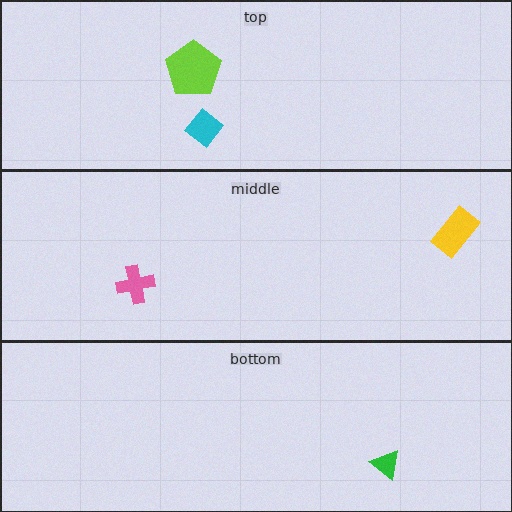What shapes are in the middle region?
The yellow rectangle, the pink cross.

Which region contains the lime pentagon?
The top region.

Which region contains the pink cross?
The middle region.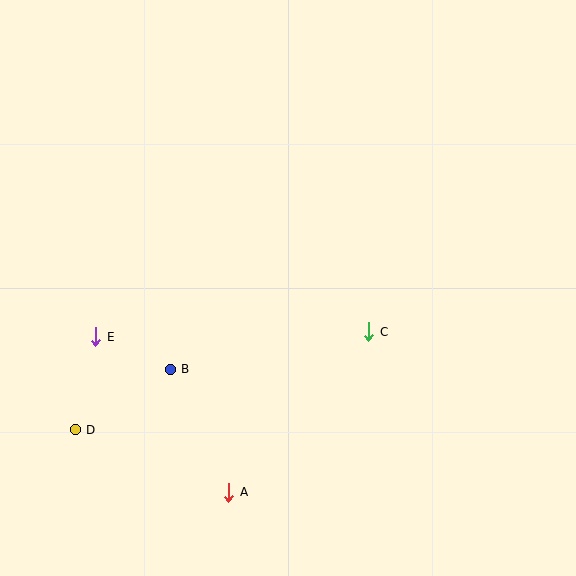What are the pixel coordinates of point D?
Point D is at (75, 430).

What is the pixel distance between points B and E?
The distance between B and E is 81 pixels.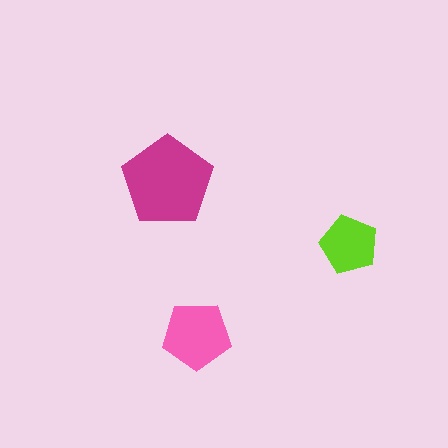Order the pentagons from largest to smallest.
the magenta one, the pink one, the lime one.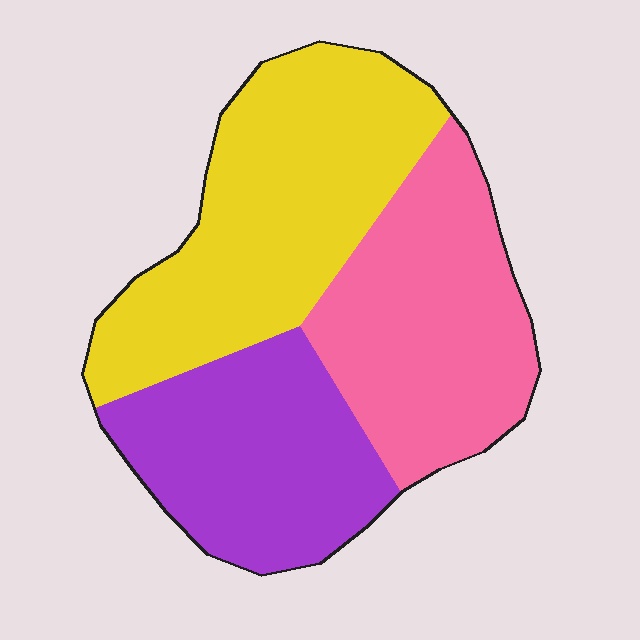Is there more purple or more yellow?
Yellow.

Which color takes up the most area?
Yellow, at roughly 40%.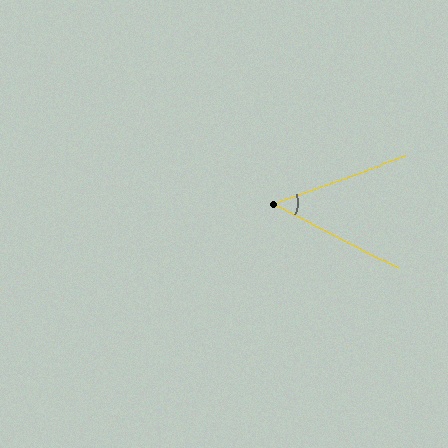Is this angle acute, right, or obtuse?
It is acute.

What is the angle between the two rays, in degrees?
Approximately 47 degrees.